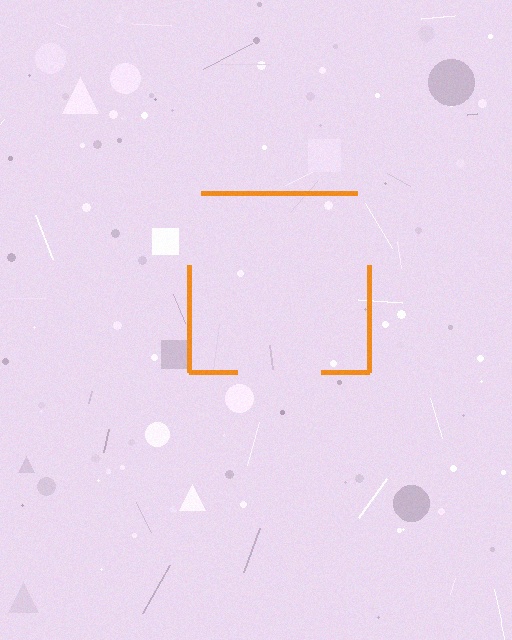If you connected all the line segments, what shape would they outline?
They would outline a square.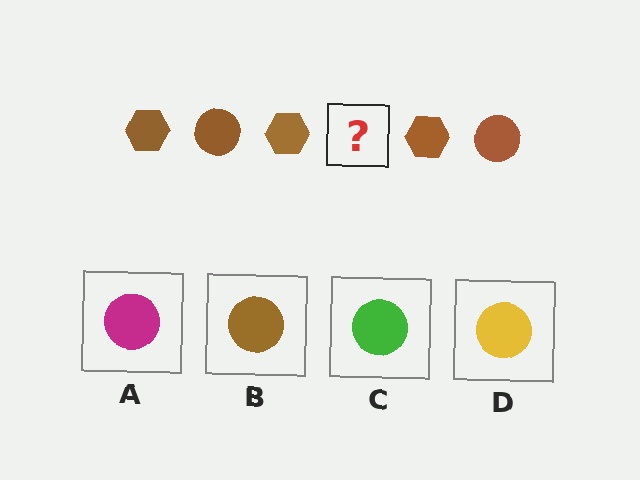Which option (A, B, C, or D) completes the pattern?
B.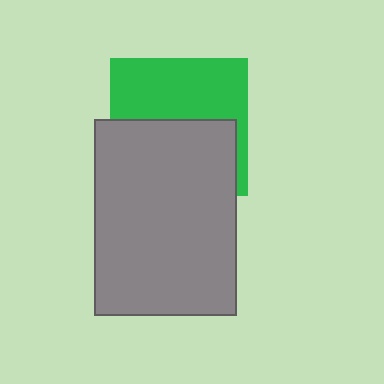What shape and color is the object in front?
The object in front is a gray rectangle.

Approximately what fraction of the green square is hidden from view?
Roughly 51% of the green square is hidden behind the gray rectangle.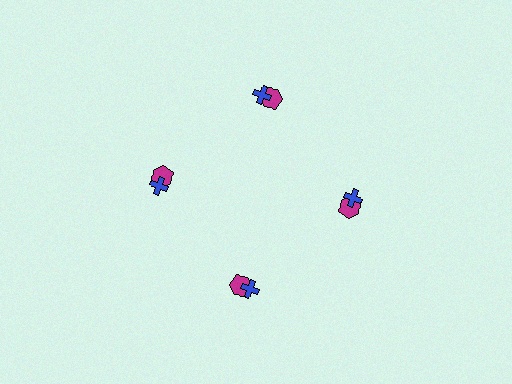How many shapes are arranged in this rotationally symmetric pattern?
There are 8 shapes, arranged in 4 groups of 2.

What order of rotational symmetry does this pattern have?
This pattern has 4-fold rotational symmetry.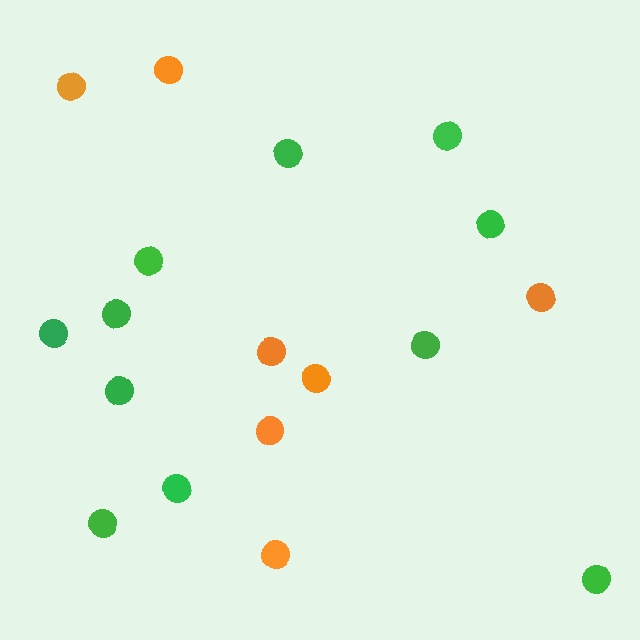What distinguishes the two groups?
There are 2 groups: one group of green circles (11) and one group of orange circles (7).